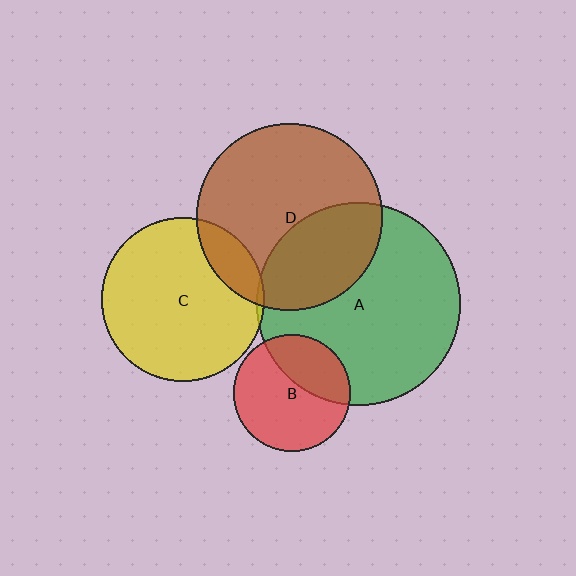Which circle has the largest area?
Circle A (green).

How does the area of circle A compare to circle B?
Approximately 3.0 times.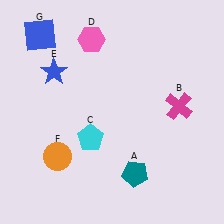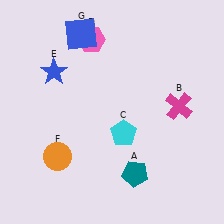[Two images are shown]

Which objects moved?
The objects that moved are: the cyan pentagon (C), the blue square (G).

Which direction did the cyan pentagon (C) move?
The cyan pentagon (C) moved right.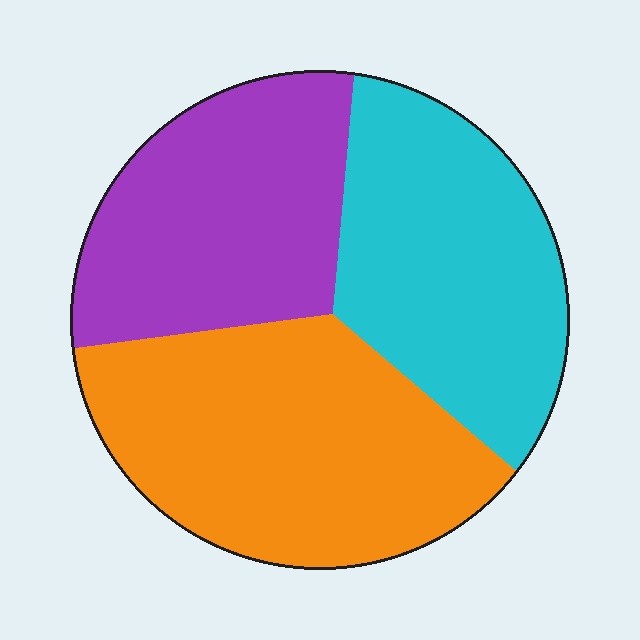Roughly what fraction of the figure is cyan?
Cyan takes up between a sixth and a third of the figure.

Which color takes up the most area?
Orange, at roughly 40%.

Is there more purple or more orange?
Orange.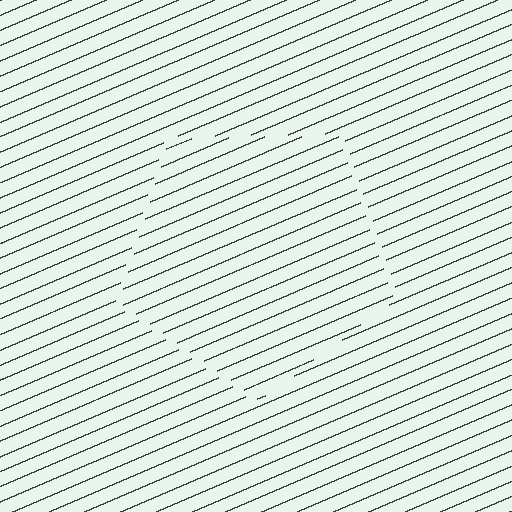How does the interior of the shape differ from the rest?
The interior of the shape contains the same grating, shifted by half a period — the contour is defined by the phase discontinuity where line-ends from the inner and outer gratings abut.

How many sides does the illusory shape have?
5 sides — the line-ends trace a pentagon.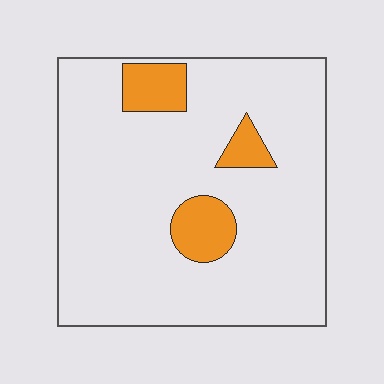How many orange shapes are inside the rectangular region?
3.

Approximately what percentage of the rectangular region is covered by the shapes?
Approximately 10%.